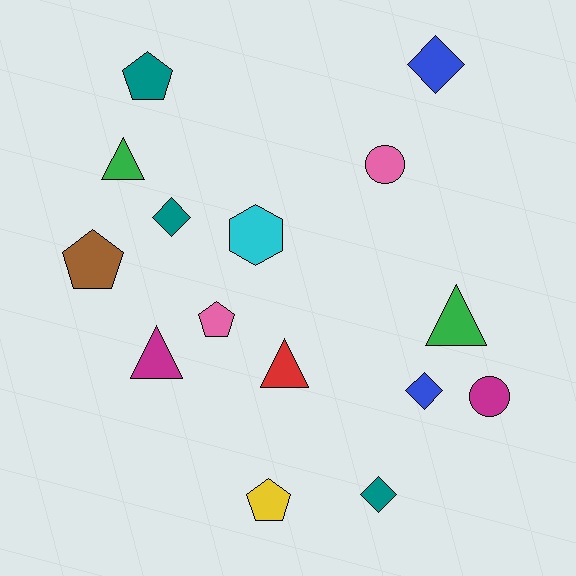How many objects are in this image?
There are 15 objects.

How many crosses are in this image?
There are no crosses.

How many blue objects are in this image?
There are 2 blue objects.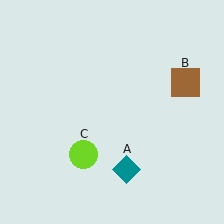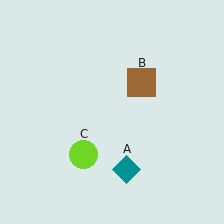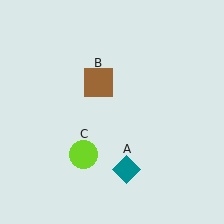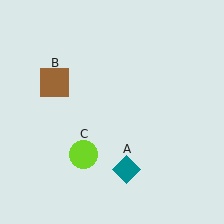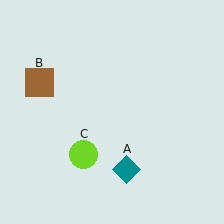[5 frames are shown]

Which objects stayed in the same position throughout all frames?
Teal diamond (object A) and lime circle (object C) remained stationary.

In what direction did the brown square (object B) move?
The brown square (object B) moved left.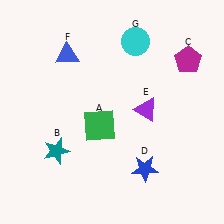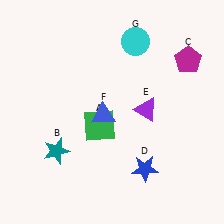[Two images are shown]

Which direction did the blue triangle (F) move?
The blue triangle (F) moved down.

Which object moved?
The blue triangle (F) moved down.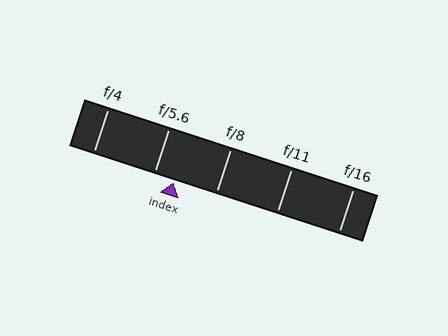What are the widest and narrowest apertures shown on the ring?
The widest aperture shown is f/4 and the narrowest is f/16.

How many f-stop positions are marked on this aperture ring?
There are 5 f-stop positions marked.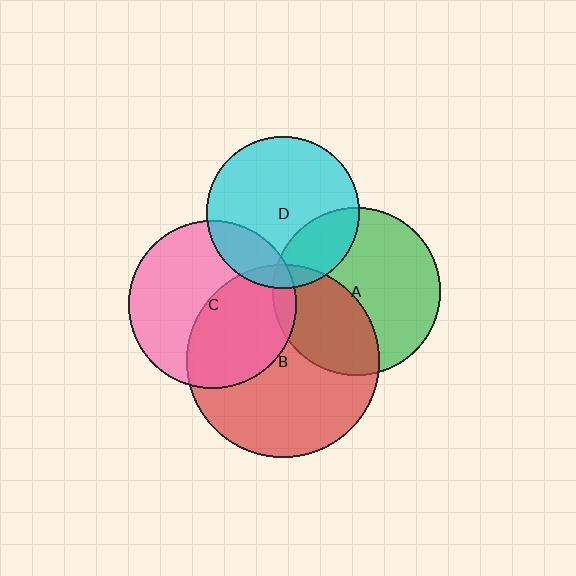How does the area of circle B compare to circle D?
Approximately 1.6 times.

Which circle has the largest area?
Circle B (red).